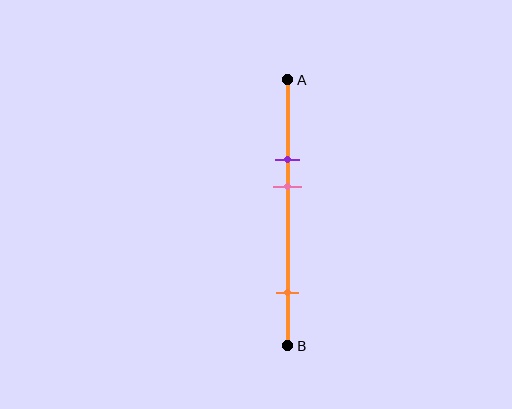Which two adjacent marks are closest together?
The purple and pink marks are the closest adjacent pair.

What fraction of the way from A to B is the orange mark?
The orange mark is approximately 80% (0.8) of the way from A to B.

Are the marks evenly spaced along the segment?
No, the marks are not evenly spaced.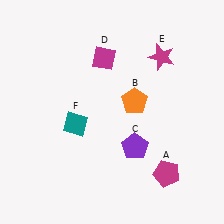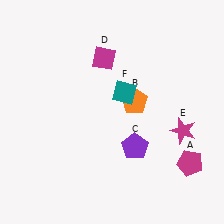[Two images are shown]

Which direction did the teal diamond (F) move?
The teal diamond (F) moved right.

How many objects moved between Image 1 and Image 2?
3 objects moved between the two images.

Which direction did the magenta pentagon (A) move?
The magenta pentagon (A) moved right.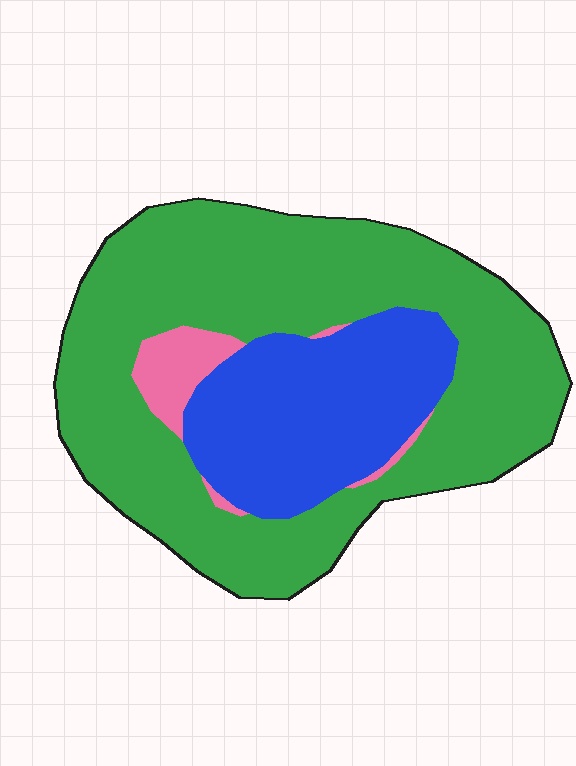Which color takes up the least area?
Pink, at roughly 5%.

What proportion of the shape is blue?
Blue covers about 25% of the shape.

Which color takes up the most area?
Green, at roughly 70%.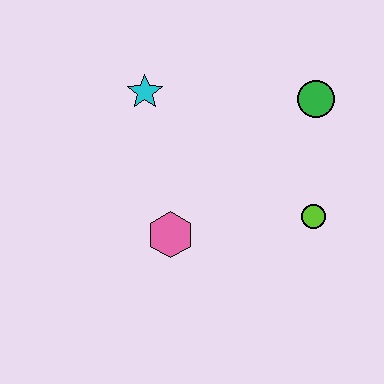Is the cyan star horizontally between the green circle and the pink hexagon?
No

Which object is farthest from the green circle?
The pink hexagon is farthest from the green circle.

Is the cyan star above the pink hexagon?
Yes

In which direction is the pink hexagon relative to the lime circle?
The pink hexagon is to the left of the lime circle.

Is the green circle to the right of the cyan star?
Yes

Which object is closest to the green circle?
The lime circle is closest to the green circle.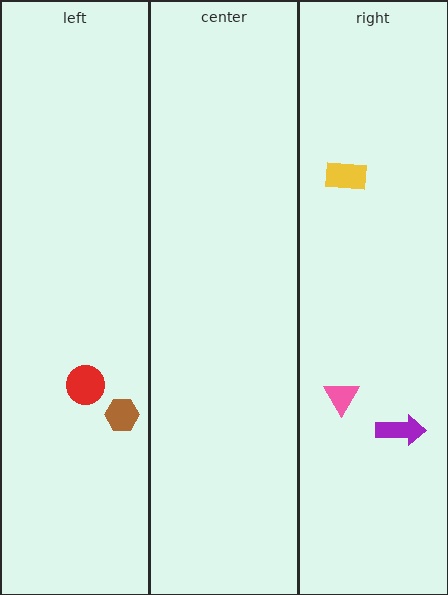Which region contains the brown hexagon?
The left region.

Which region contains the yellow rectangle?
The right region.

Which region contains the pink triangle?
The right region.